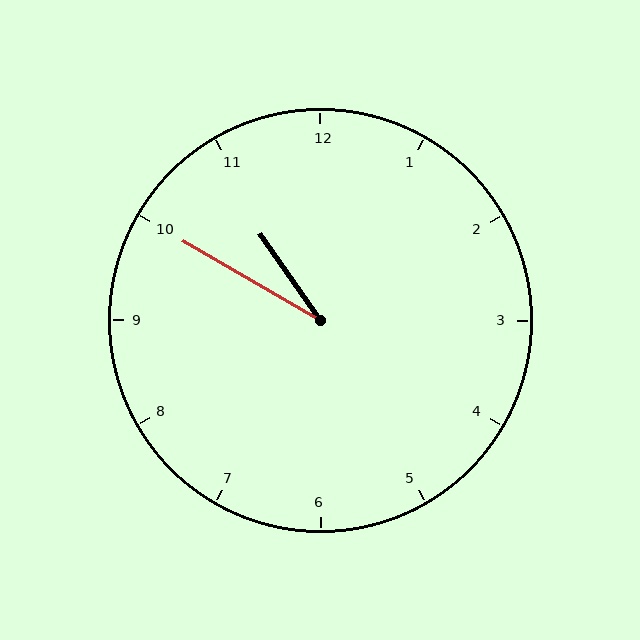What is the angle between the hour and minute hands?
Approximately 25 degrees.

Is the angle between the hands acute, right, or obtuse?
It is acute.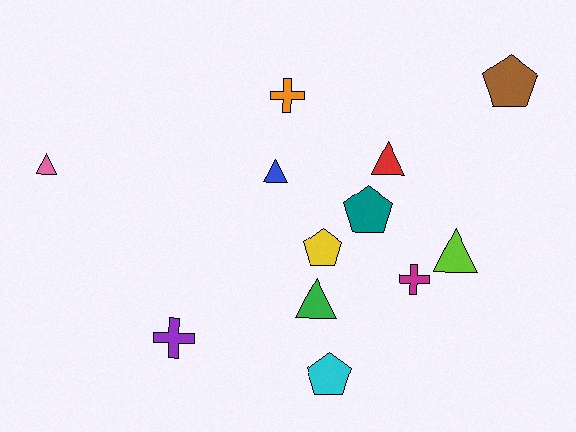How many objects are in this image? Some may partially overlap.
There are 12 objects.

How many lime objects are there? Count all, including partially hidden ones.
There is 1 lime object.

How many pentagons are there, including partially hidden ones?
There are 4 pentagons.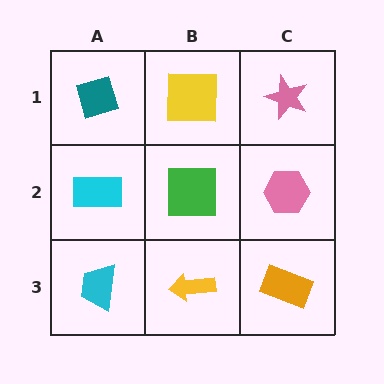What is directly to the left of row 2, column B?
A cyan rectangle.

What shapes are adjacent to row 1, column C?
A pink hexagon (row 2, column C), a yellow square (row 1, column B).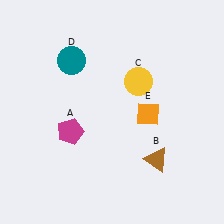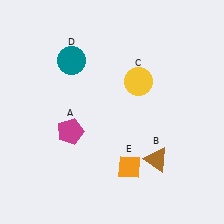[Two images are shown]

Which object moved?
The orange diamond (E) moved down.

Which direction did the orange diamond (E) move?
The orange diamond (E) moved down.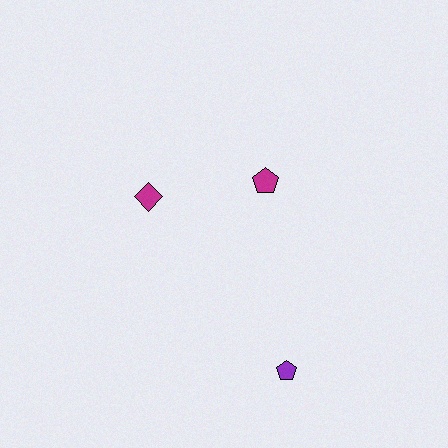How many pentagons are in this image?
There are 2 pentagons.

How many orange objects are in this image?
There are no orange objects.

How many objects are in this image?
There are 3 objects.